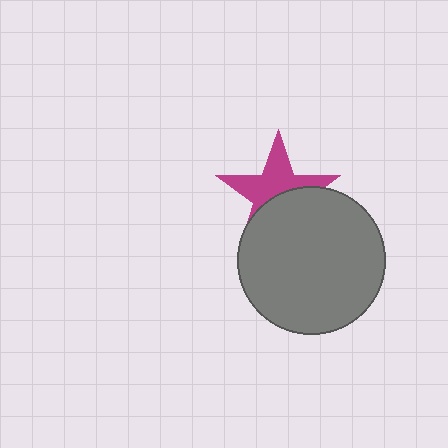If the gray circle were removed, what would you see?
You would see the complete magenta star.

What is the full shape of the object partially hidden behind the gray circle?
The partially hidden object is a magenta star.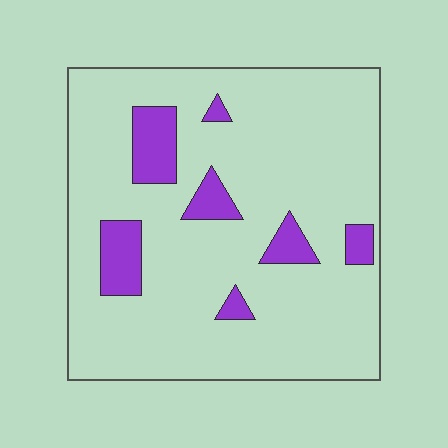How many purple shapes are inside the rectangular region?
7.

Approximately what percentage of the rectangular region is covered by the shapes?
Approximately 15%.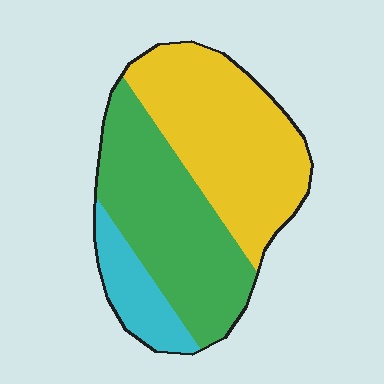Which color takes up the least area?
Cyan, at roughly 15%.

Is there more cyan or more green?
Green.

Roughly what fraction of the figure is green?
Green covers about 40% of the figure.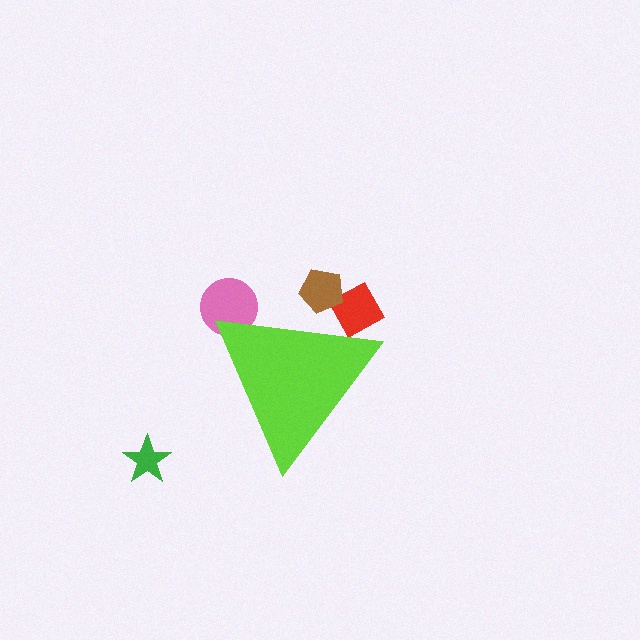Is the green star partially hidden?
No, the green star is fully visible.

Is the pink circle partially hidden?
Yes, the pink circle is partially hidden behind the lime triangle.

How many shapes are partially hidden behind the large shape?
3 shapes are partially hidden.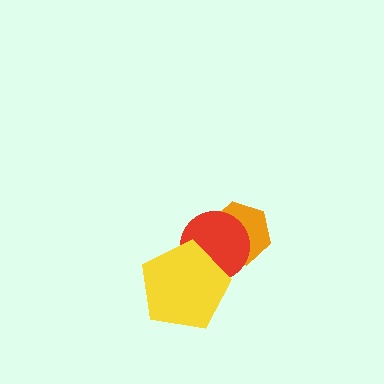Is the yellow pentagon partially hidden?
No, no other shape covers it.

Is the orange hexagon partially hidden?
Yes, it is partially covered by another shape.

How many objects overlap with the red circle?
2 objects overlap with the red circle.